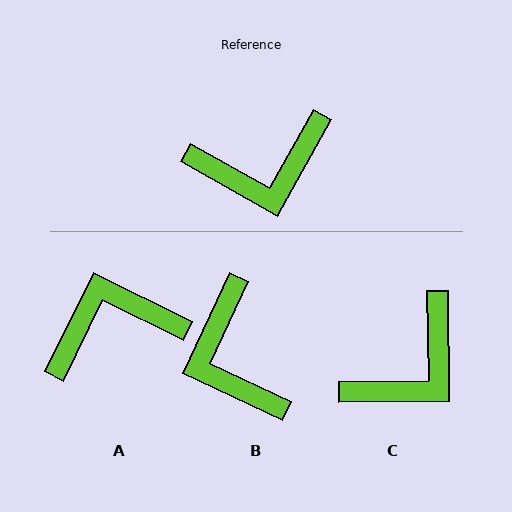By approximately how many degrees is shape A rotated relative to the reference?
Approximately 177 degrees clockwise.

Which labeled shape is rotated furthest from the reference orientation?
A, about 177 degrees away.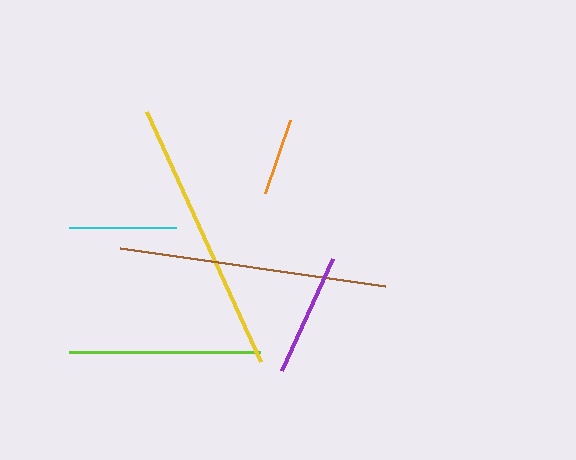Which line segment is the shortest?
The orange line is the shortest at approximately 77 pixels.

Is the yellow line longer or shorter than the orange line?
The yellow line is longer than the orange line.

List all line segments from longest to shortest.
From longest to shortest: yellow, brown, lime, purple, cyan, orange.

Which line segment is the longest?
The yellow line is the longest at approximately 275 pixels.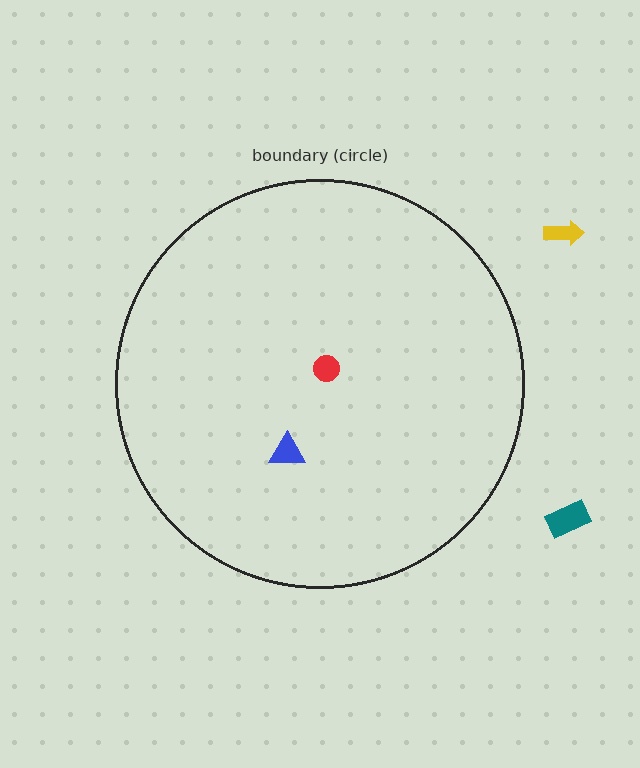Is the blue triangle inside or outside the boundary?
Inside.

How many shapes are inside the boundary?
2 inside, 2 outside.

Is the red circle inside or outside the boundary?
Inside.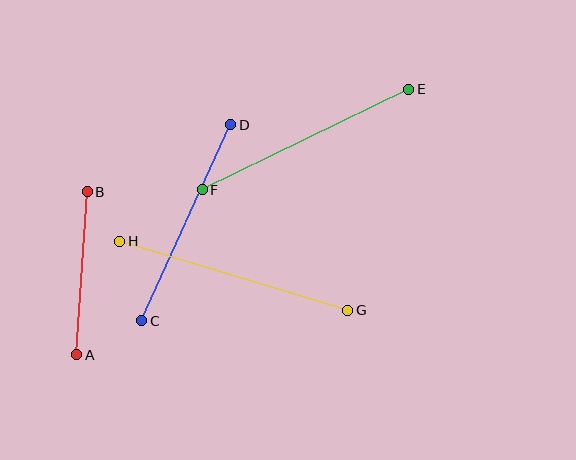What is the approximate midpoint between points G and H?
The midpoint is at approximately (234, 276) pixels.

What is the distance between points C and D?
The distance is approximately 215 pixels.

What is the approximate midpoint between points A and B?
The midpoint is at approximately (82, 273) pixels.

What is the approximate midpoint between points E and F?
The midpoint is at approximately (306, 139) pixels.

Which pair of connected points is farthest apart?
Points G and H are farthest apart.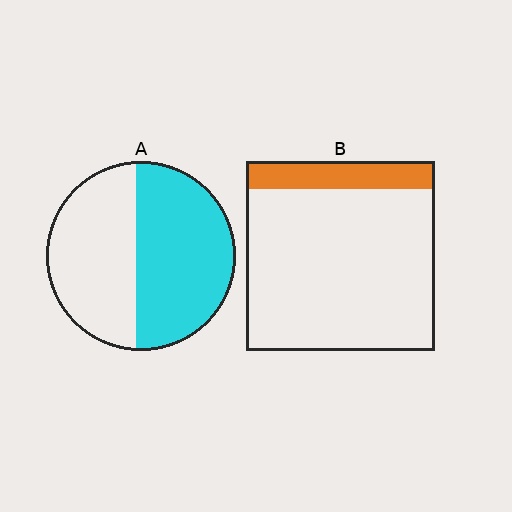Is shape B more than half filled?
No.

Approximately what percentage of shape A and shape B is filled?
A is approximately 55% and B is approximately 15%.